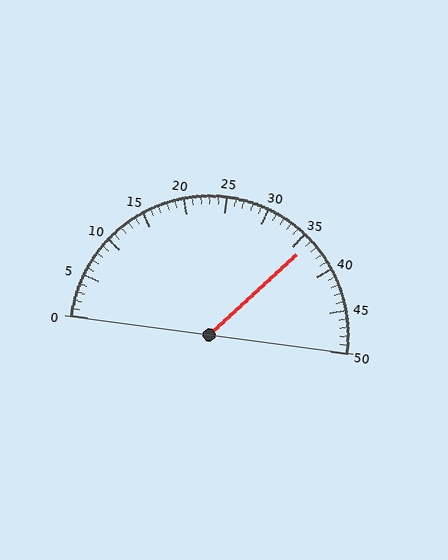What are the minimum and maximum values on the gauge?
The gauge ranges from 0 to 50.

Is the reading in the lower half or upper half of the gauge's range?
The reading is in the upper half of the range (0 to 50).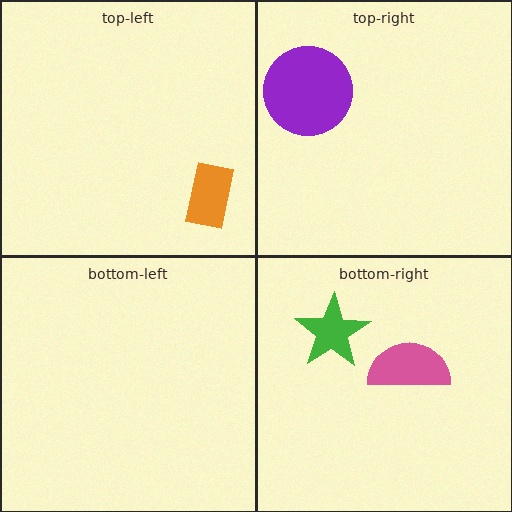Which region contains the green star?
The bottom-right region.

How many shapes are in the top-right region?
1.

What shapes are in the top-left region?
The orange rectangle.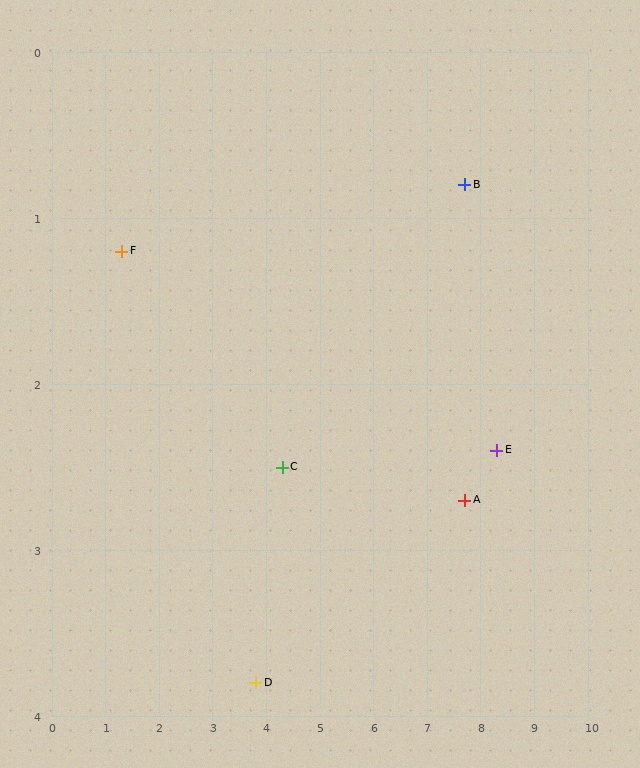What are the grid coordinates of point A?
Point A is at approximately (7.7, 2.7).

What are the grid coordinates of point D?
Point D is at approximately (3.8, 3.8).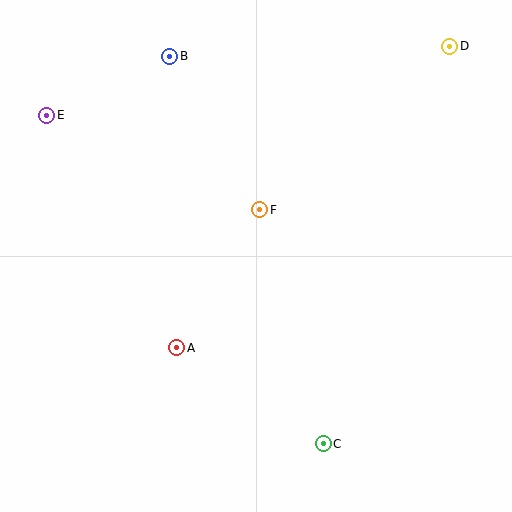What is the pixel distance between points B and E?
The distance between B and E is 136 pixels.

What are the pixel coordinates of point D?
Point D is at (450, 46).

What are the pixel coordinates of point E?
Point E is at (47, 115).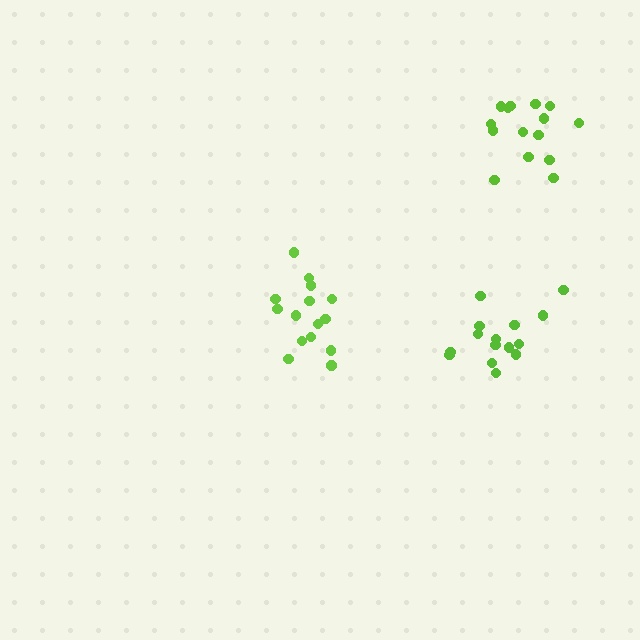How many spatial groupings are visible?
There are 3 spatial groupings.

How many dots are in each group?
Group 1: 15 dots, Group 2: 15 dots, Group 3: 15 dots (45 total).